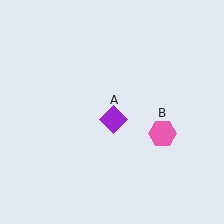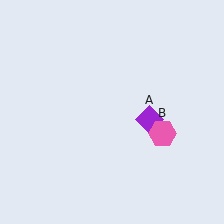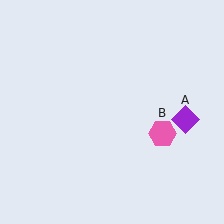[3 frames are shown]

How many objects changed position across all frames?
1 object changed position: purple diamond (object A).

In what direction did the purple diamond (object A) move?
The purple diamond (object A) moved right.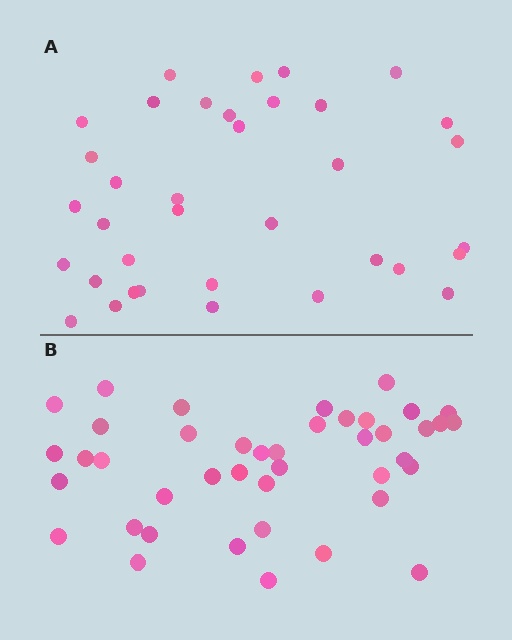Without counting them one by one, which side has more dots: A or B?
Region B (the bottom region) has more dots.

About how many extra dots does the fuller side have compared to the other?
Region B has about 6 more dots than region A.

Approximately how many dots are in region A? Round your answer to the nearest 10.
About 40 dots. (The exact count is 36, which rounds to 40.)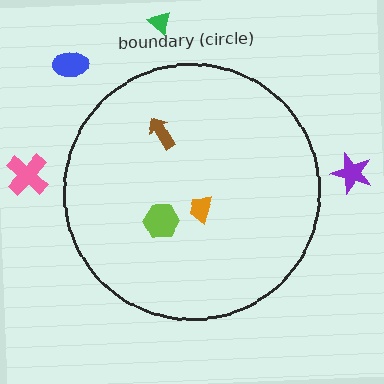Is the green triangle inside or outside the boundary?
Outside.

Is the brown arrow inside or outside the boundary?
Inside.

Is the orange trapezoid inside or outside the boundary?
Inside.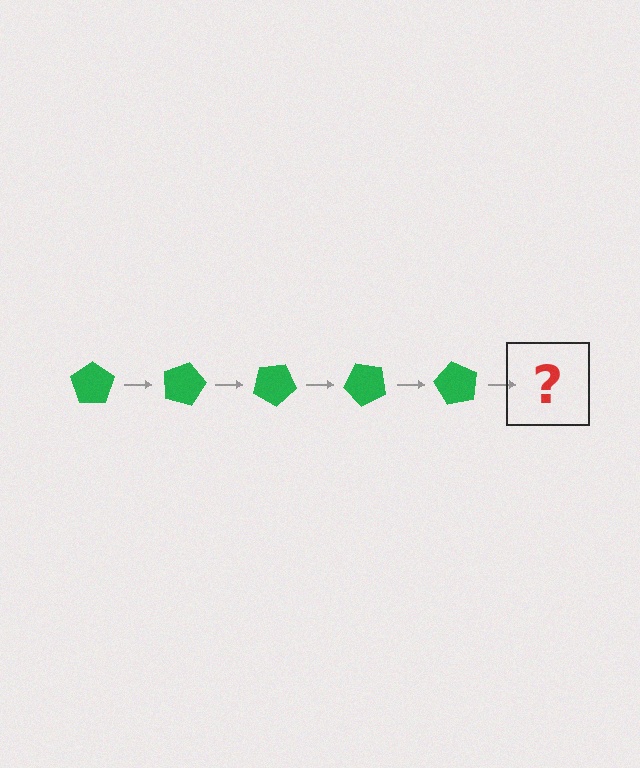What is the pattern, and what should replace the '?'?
The pattern is that the pentagon rotates 15 degrees each step. The '?' should be a green pentagon rotated 75 degrees.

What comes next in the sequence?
The next element should be a green pentagon rotated 75 degrees.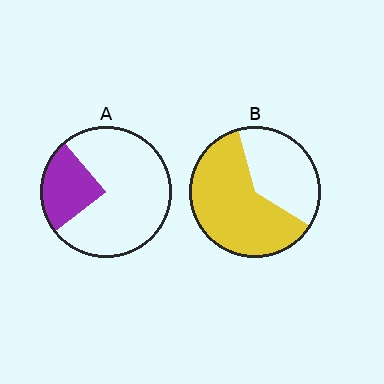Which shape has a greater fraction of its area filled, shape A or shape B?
Shape B.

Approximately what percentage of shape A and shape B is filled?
A is approximately 25% and B is approximately 60%.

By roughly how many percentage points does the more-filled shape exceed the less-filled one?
By roughly 40 percentage points (B over A).